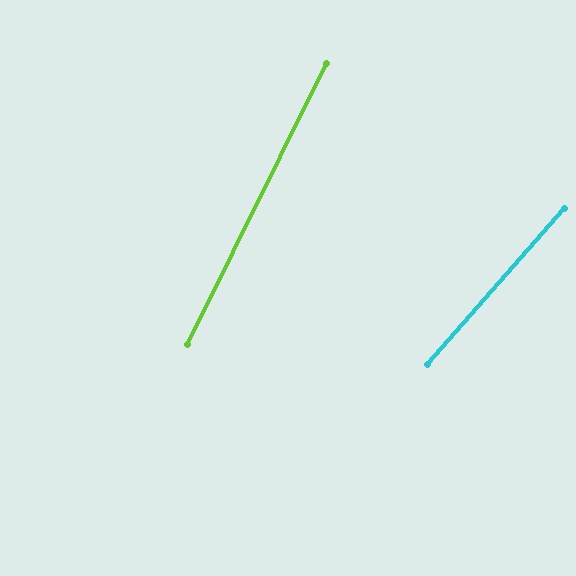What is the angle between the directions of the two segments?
Approximately 15 degrees.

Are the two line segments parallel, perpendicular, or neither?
Neither parallel nor perpendicular — they differ by about 15°.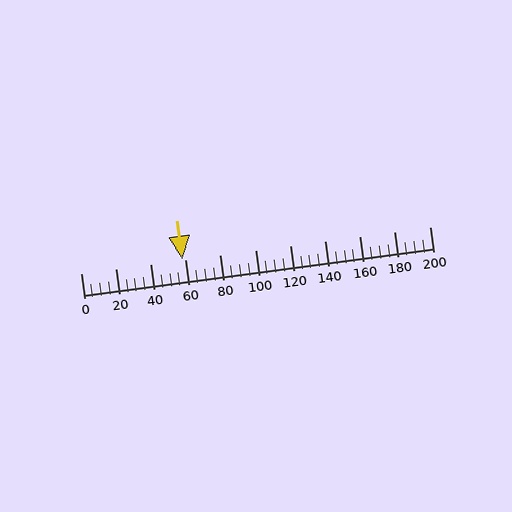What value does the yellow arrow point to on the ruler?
The yellow arrow points to approximately 58.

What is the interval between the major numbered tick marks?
The major tick marks are spaced 20 units apart.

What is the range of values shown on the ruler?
The ruler shows values from 0 to 200.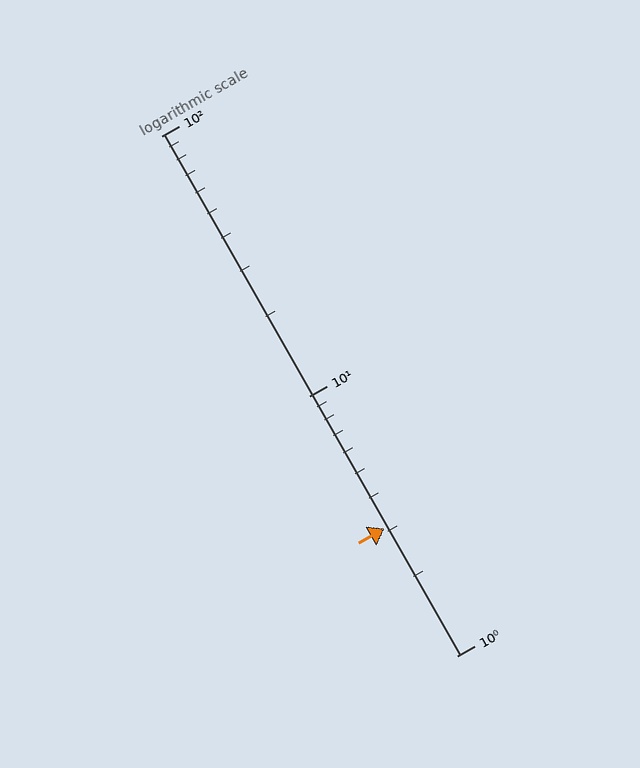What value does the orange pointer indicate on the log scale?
The pointer indicates approximately 3.1.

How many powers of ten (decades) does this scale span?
The scale spans 2 decades, from 1 to 100.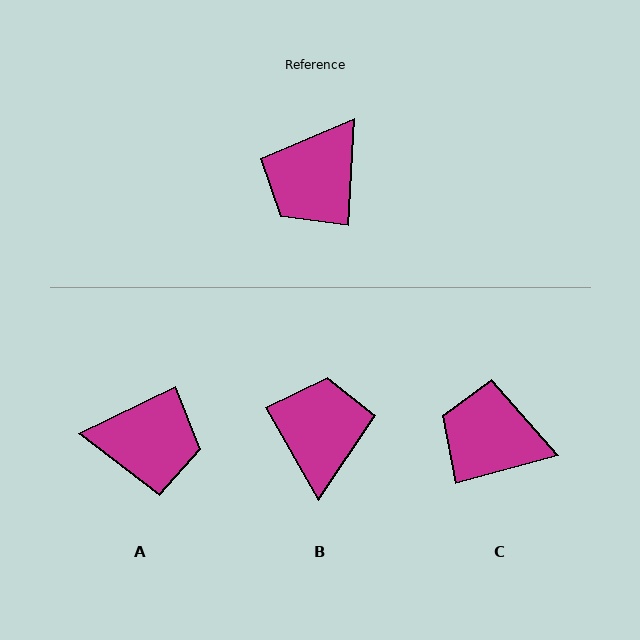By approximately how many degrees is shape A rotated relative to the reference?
Approximately 119 degrees counter-clockwise.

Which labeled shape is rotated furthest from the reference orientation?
B, about 147 degrees away.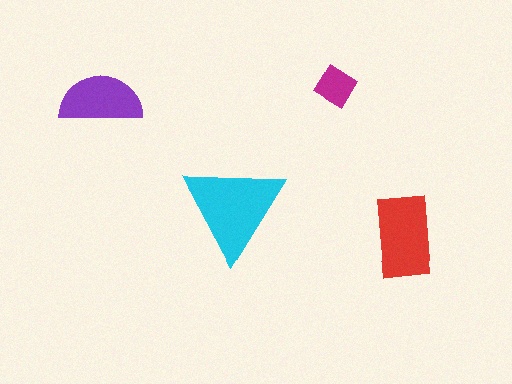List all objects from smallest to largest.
The magenta diamond, the purple semicircle, the red rectangle, the cyan triangle.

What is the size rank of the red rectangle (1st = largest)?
2nd.